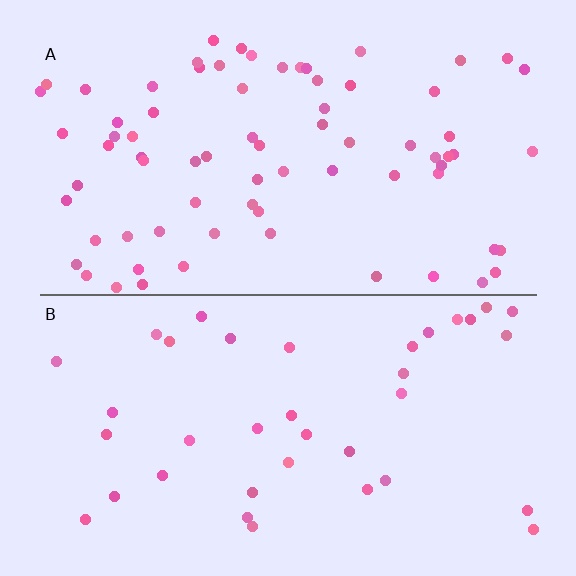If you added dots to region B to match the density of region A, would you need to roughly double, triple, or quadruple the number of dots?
Approximately double.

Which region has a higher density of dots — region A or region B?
A (the top).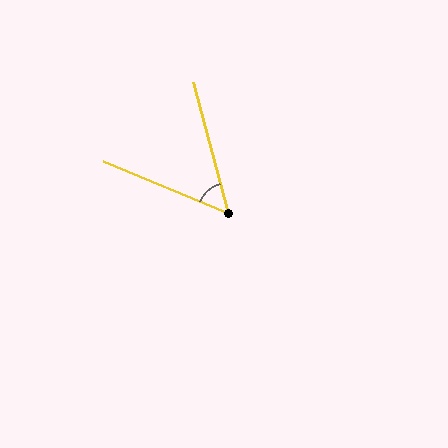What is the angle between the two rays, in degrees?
Approximately 53 degrees.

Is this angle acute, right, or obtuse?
It is acute.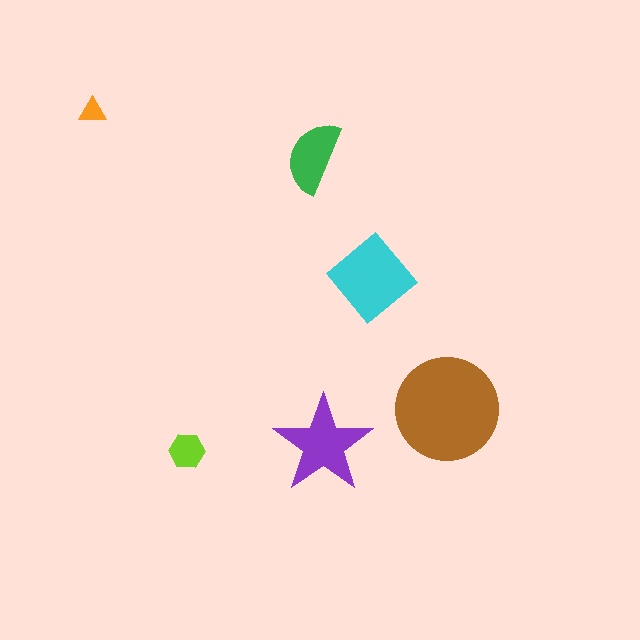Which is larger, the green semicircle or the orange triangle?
The green semicircle.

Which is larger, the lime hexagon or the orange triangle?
The lime hexagon.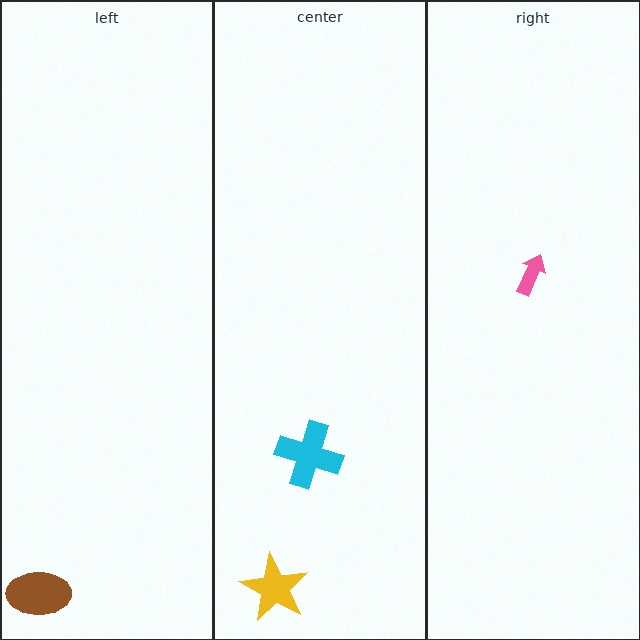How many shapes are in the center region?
2.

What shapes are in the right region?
The pink arrow.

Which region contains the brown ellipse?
The left region.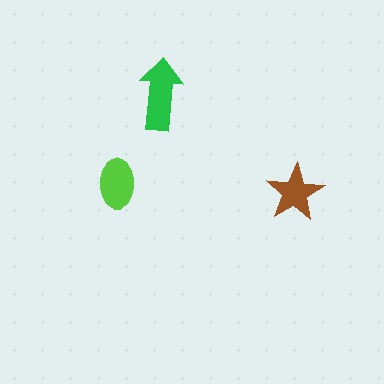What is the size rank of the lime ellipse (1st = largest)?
2nd.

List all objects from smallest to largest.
The brown star, the lime ellipse, the green arrow.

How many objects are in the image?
There are 3 objects in the image.